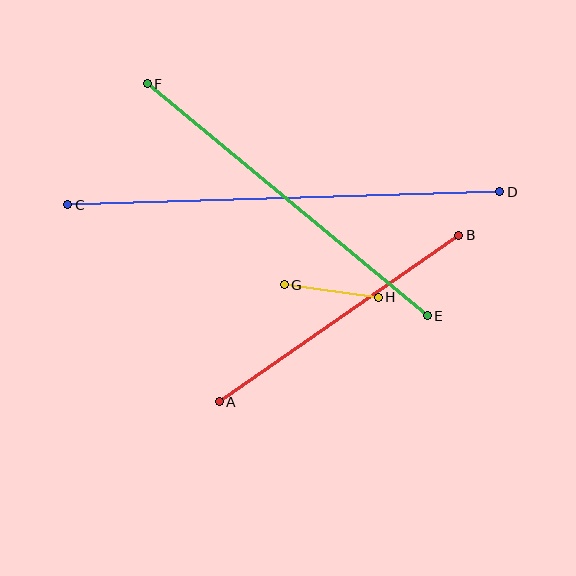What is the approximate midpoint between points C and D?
The midpoint is at approximately (284, 198) pixels.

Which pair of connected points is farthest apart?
Points C and D are farthest apart.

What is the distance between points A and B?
The distance is approximately 292 pixels.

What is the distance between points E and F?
The distance is approximately 364 pixels.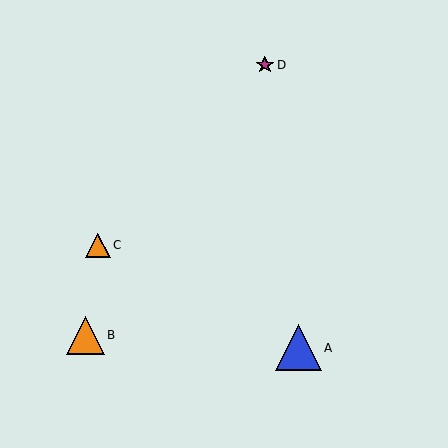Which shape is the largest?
The blue triangle (labeled A) is the largest.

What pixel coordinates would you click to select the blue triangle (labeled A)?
Click at (298, 348) to select the blue triangle A.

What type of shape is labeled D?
Shape D is a magenta star.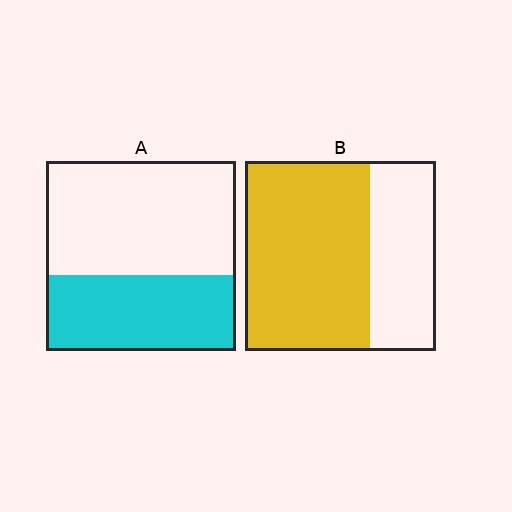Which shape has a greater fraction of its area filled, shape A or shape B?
Shape B.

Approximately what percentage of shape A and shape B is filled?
A is approximately 40% and B is approximately 65%.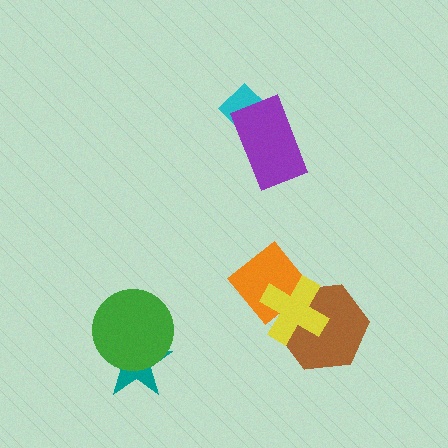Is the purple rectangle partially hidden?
No, no other shape covers it.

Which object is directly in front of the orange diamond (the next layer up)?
The brown hexagon is directly in front of the orange diamond.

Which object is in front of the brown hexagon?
The yellow cross is in front of the brown hexagon.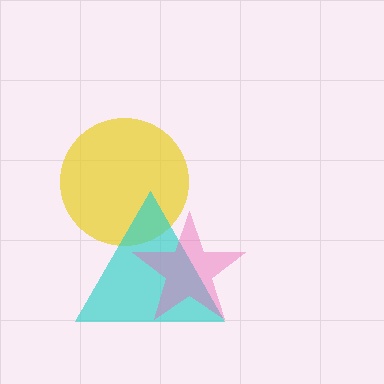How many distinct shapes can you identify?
There are 3 distinct shapes: a yellow circle, a cyan triangle, a pink star.